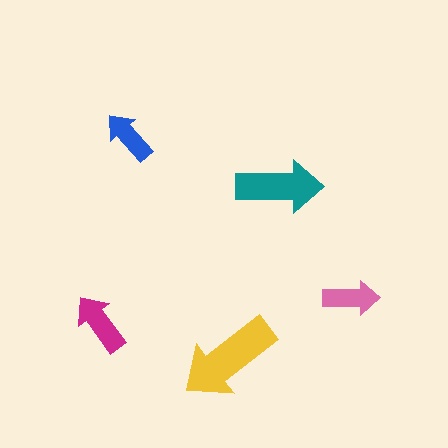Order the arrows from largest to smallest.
the yellow one, the teal one, the magenta one, the pink one, the blue one.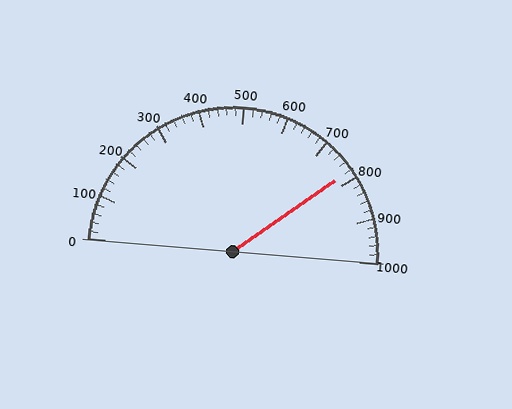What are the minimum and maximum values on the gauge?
The gauge ranges from 0 to 1000.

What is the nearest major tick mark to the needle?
The nearest major tick mark is 800.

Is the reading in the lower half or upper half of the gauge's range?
The reading is in the upper half of the range (0 to 1000).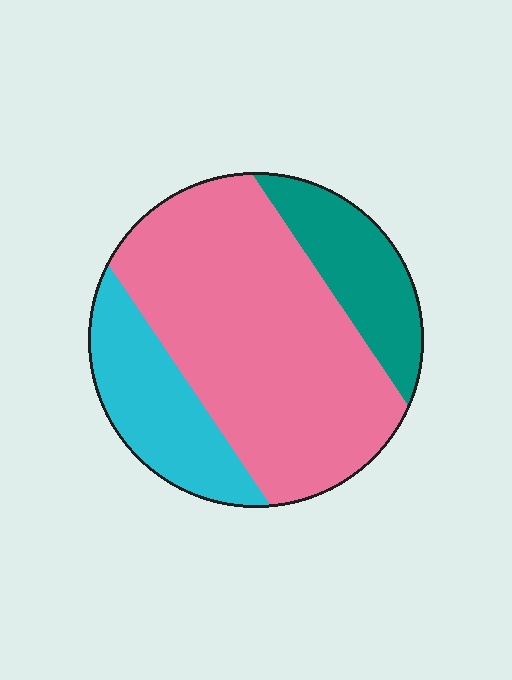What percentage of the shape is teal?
Teal covers roughly 20% of the shape.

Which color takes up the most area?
Pink, at roughly 60%.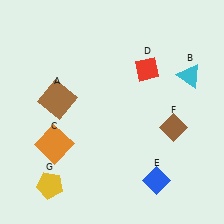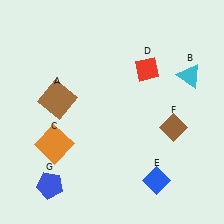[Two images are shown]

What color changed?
The pentagon (G) changed from yellow in Image 1 to blue in Image 2.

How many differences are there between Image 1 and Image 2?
There is 1 difference between the two images.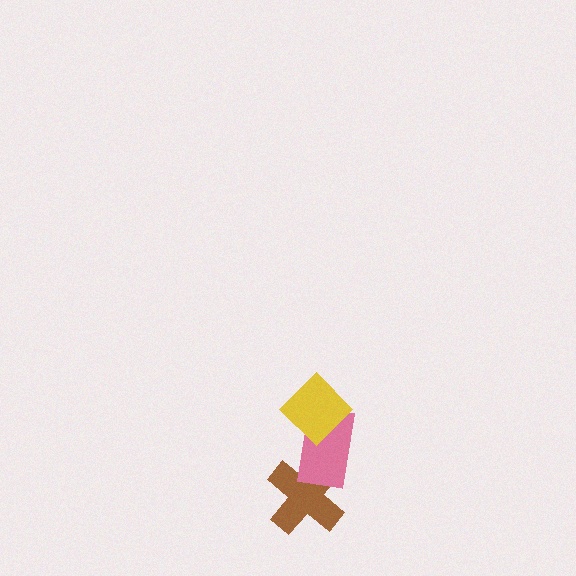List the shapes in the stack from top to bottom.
From top to bottom: the yellow diamond, the pink rectangle, the brown cross.